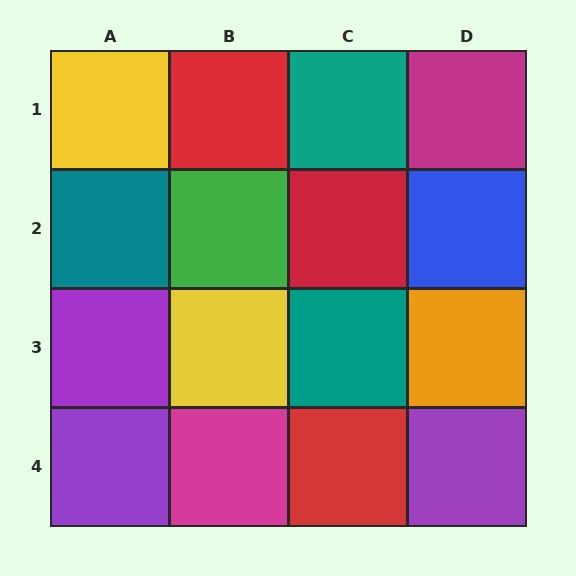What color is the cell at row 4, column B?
Magenta.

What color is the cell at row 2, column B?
Green.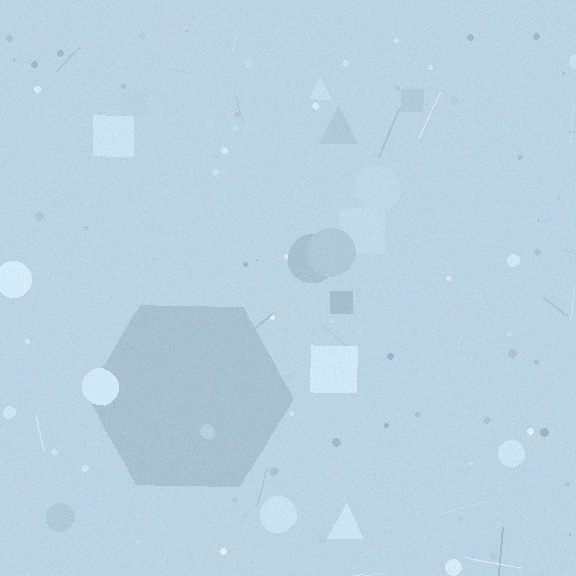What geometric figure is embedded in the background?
A hexagon is embedded in the background.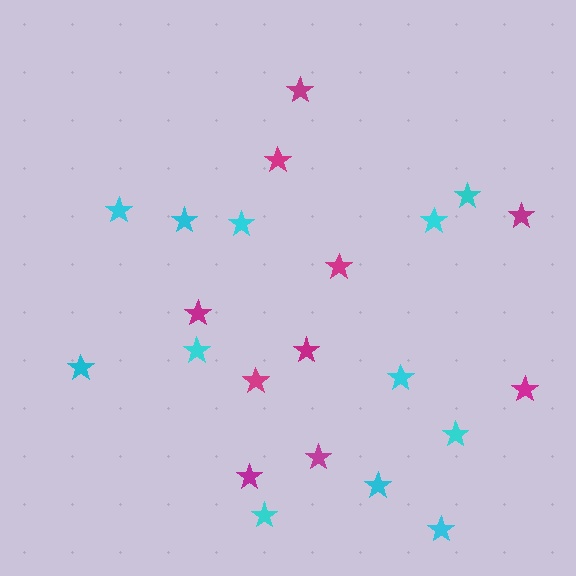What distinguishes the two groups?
There are 2 groups: one group of magenta stars (10) and one group of cyan stars (12).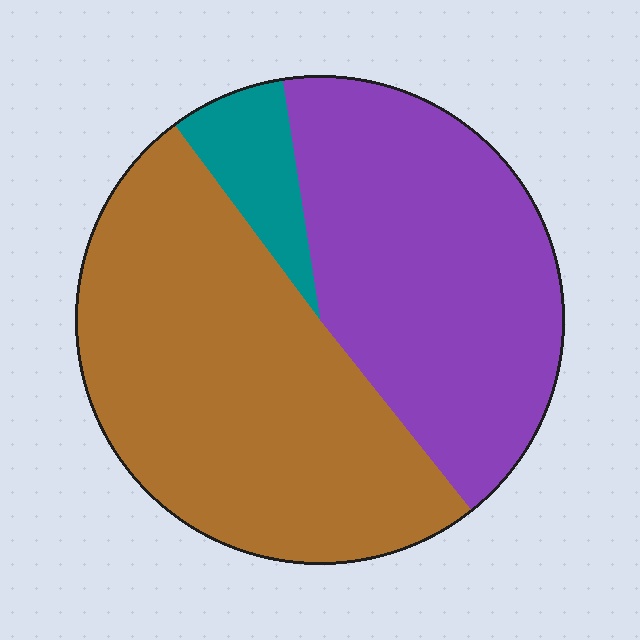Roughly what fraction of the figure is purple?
Purple covers about 40% of the figure.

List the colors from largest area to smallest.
From largest to smallest: brown, purple, teal.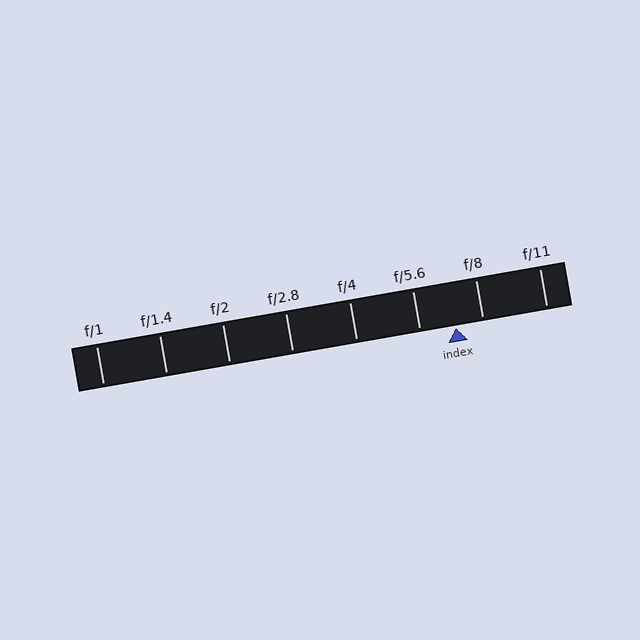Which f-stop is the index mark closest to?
The index mark is closest to f/8.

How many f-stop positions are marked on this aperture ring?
There are 8 f-stop positions marked.